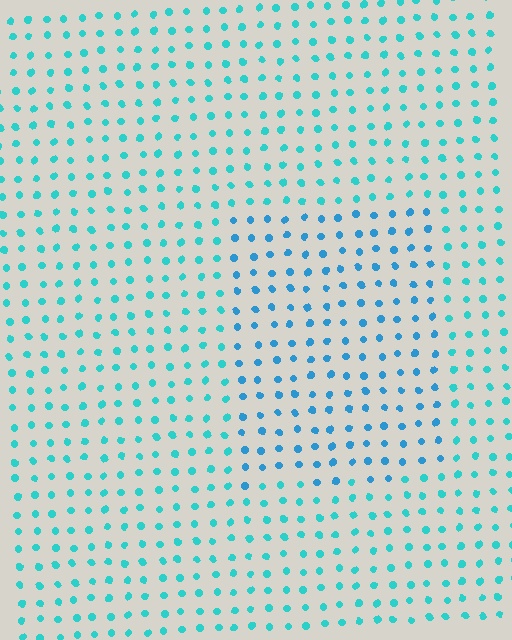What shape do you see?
I see a rectangle.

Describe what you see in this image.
The image is filled with small cyan elements in a uniform arrangement. A rectangle-shaped region is visible where the elements are tinted to a slightly different hue, forming a subtle color boundary.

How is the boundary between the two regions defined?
The boundary is defined purely by a slight shift in hue (about 24 degrees). Spacing, size, and orientation are identical on both sides.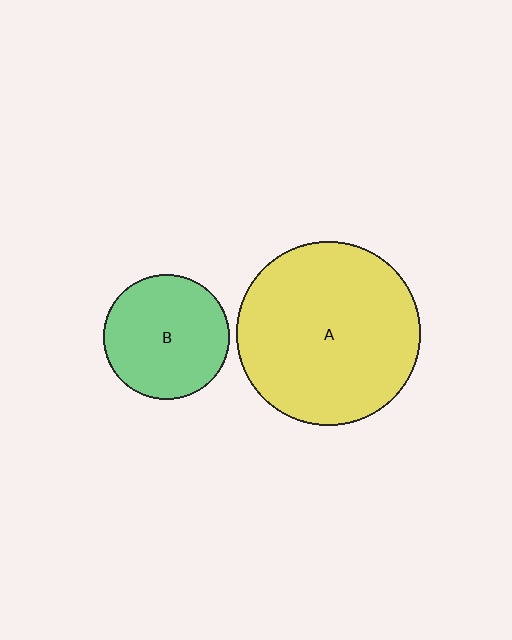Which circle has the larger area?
Circle A (yellow).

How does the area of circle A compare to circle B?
Approximately 2.2 times.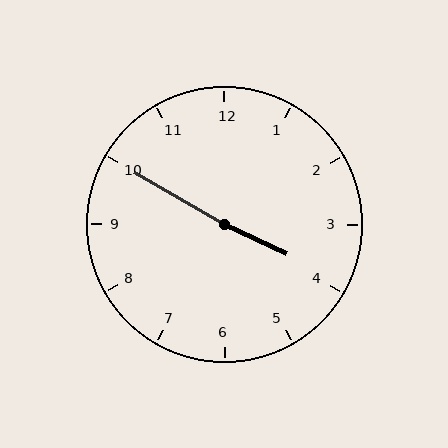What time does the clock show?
3:50.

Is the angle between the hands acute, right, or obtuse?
It is obtuse.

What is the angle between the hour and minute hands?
Approximately 175 degrees.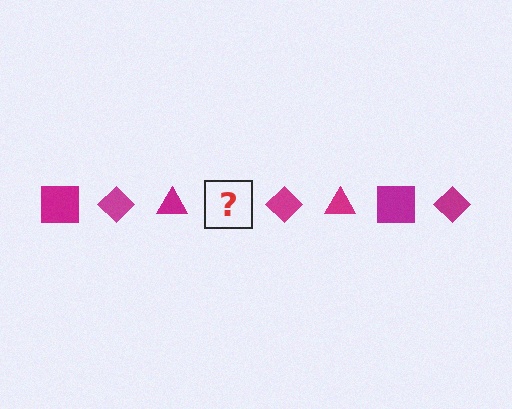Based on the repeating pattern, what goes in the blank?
The blank should be a magenta square.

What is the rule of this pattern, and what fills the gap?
The rule is that the pattern cycles through square, diamond, triangle shapes in magenta. The gap should be filled with a magenta square.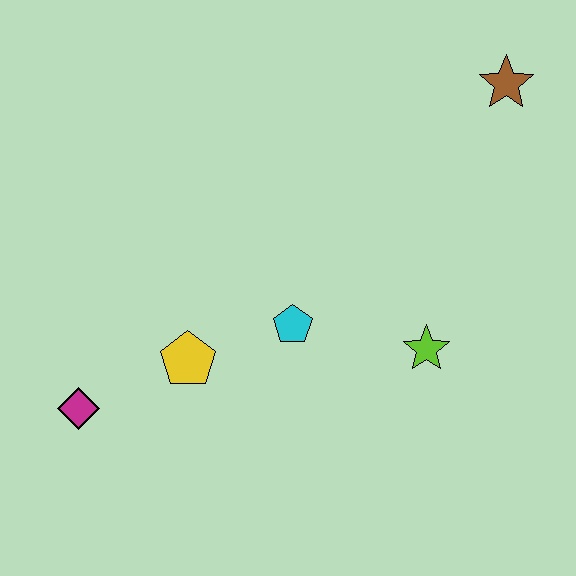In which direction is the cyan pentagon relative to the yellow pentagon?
The cyan pentagon is to the right of the yellow pentagon.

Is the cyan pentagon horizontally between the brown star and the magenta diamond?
Yes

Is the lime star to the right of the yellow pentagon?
Yes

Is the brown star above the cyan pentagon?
Yes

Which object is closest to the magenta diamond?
The yellow pentagon is closest to the magenta diamond.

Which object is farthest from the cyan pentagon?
The brown star is farthest from the cyan pentagon.